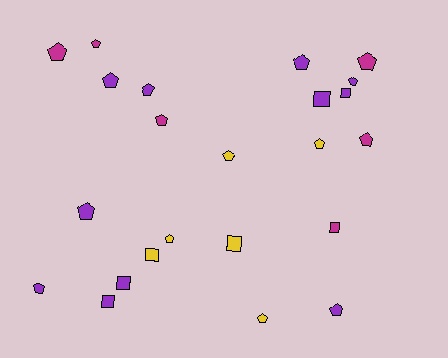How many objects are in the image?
There are 23 objects.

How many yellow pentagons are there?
There are 4 yellow pentagons.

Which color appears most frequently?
Purple, with 11 objects.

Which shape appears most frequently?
Pentagon, with 16 objects.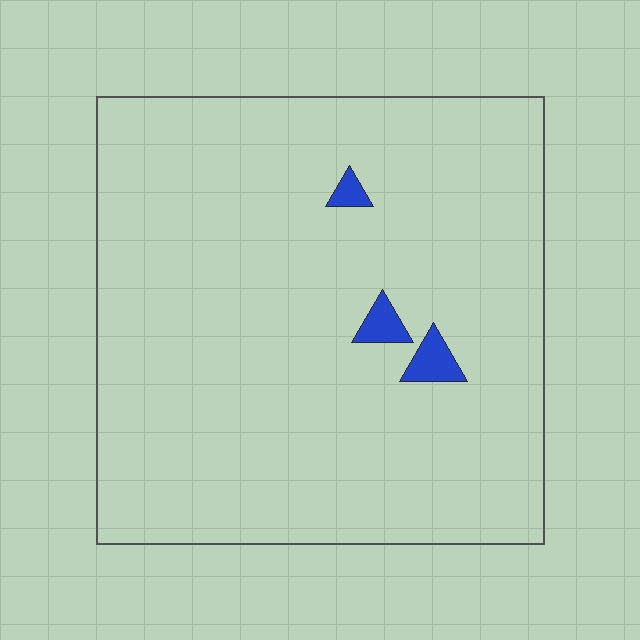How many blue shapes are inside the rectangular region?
3.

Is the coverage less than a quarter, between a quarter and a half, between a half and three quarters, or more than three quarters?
Less than a quarter.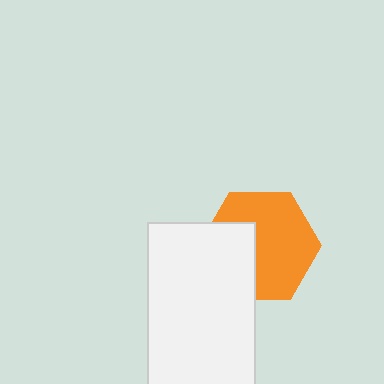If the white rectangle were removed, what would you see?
You would see the complete orange hexagon.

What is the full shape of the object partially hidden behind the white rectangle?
The partially hidden object is an orange hexagon.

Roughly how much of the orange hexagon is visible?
Most of it is visible (roughly 65%).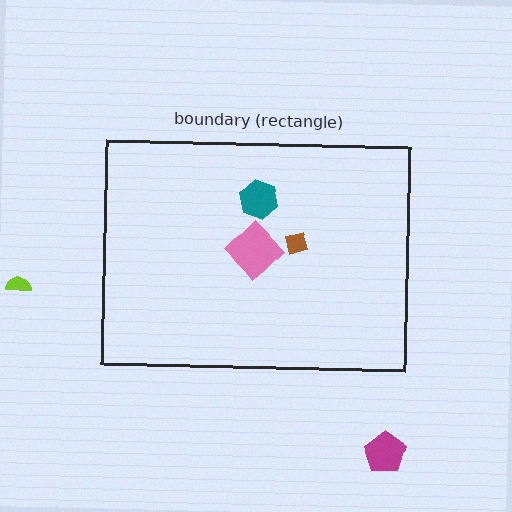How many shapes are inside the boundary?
3 inside, 2 outside.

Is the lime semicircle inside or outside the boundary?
Outside.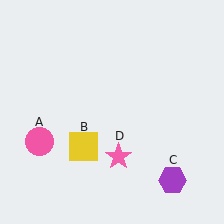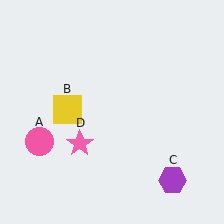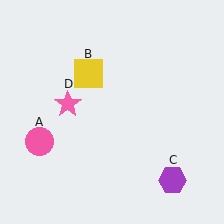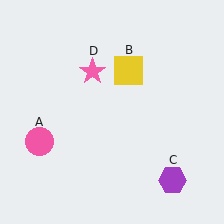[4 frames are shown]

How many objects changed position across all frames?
2 objects changed position: yellow square (object B), pink star (object D).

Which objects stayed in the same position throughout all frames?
Pink circle (object A) and purple hexagon (object C) remained stationary.